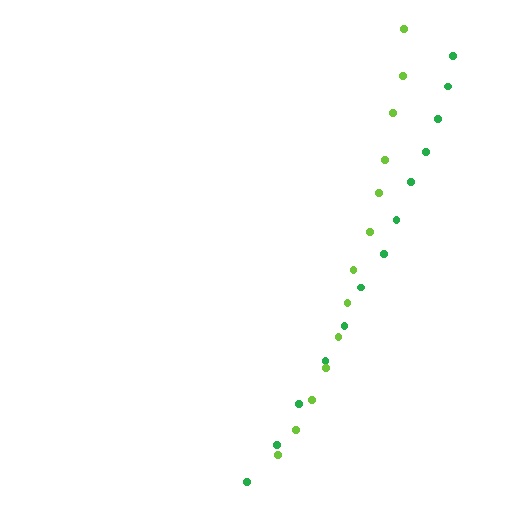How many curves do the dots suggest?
There are 2 distinct paths.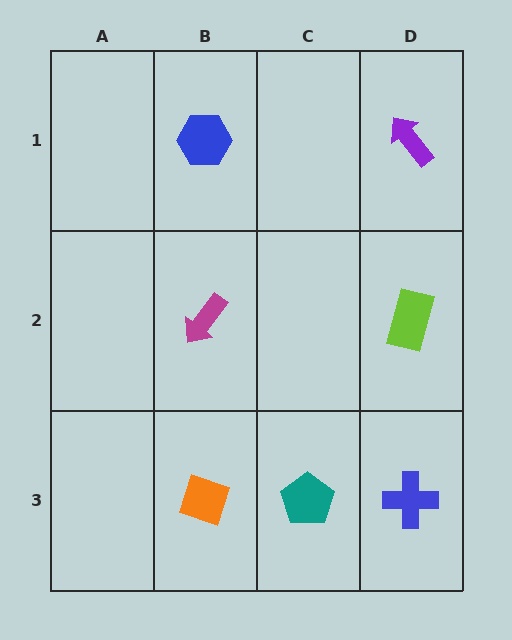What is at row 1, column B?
A blue hexagon.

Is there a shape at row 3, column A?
No, that cell is empty.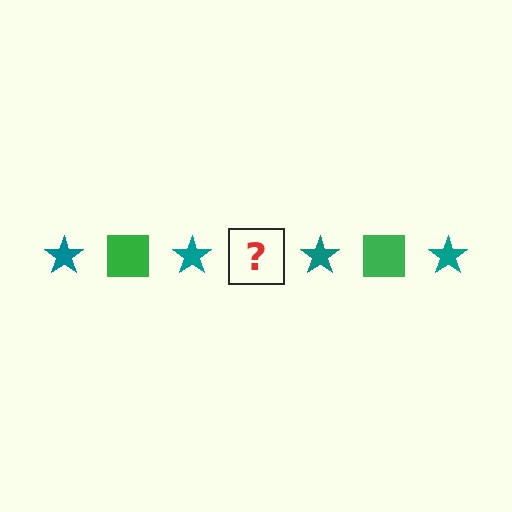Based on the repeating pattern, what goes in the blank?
The blank should be a green square.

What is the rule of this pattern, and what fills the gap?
The rule is that the pattern alternates between teal star and green square. The gap should be filled with a green square.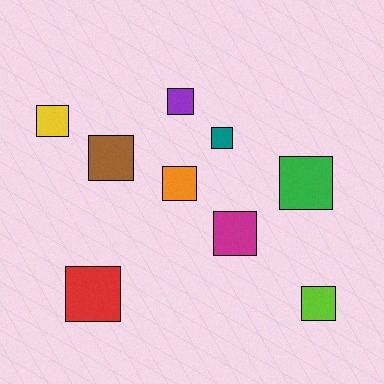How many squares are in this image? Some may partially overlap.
There are 9 squares.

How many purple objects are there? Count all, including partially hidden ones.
There is 1 purple object.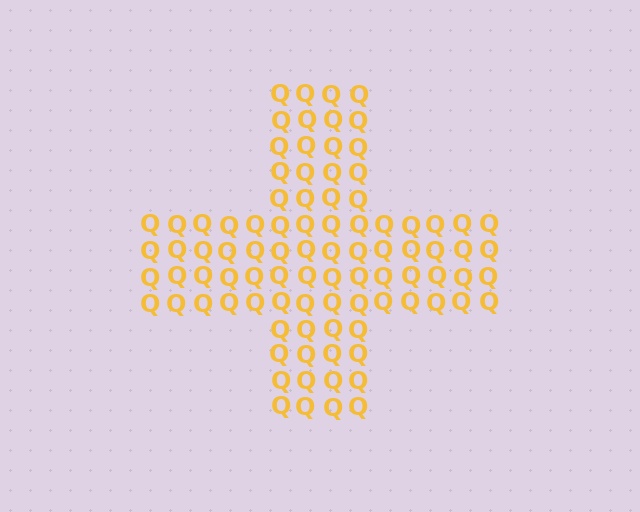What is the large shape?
The large shape is a cross.